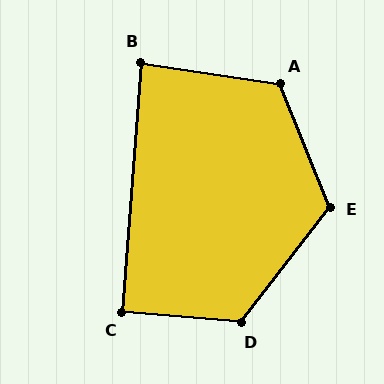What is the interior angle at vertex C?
Approximately 90 degrees (approximately right).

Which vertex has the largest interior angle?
D, at approximately 123 degrees.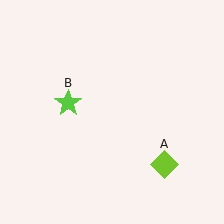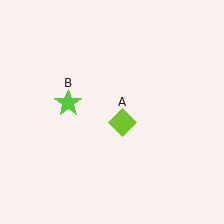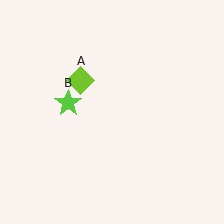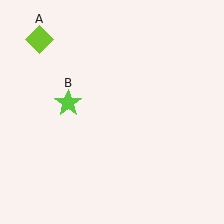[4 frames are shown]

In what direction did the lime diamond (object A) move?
The lime diamond (object A) moved up and to the left.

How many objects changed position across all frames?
1 object changed position: lime diamond (object A).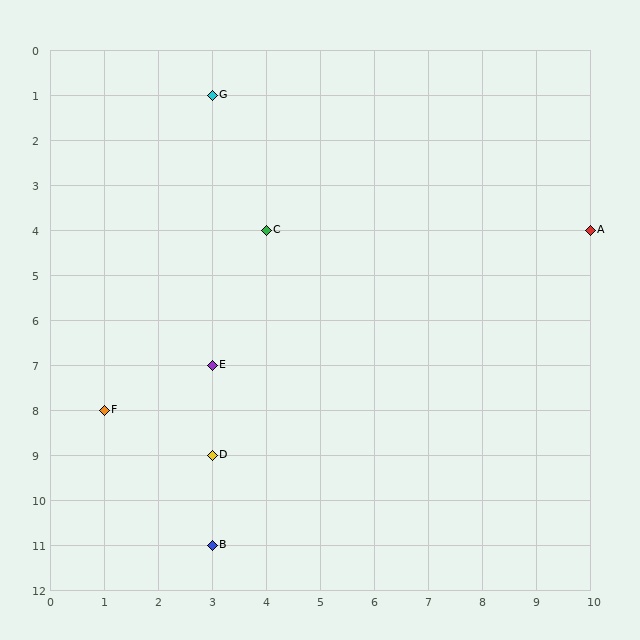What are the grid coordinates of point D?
Point D is at grid coordinates (3, 9).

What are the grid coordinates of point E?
Point E is at grid coordinates (3, 7).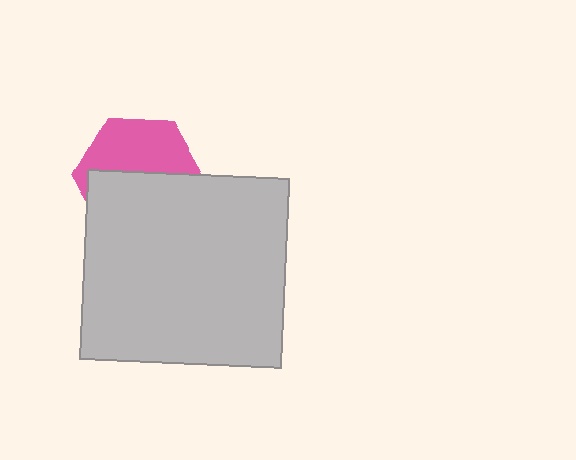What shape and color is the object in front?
The object in front is a light gray rectangle.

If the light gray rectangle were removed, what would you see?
You would see the complete pink hexagon.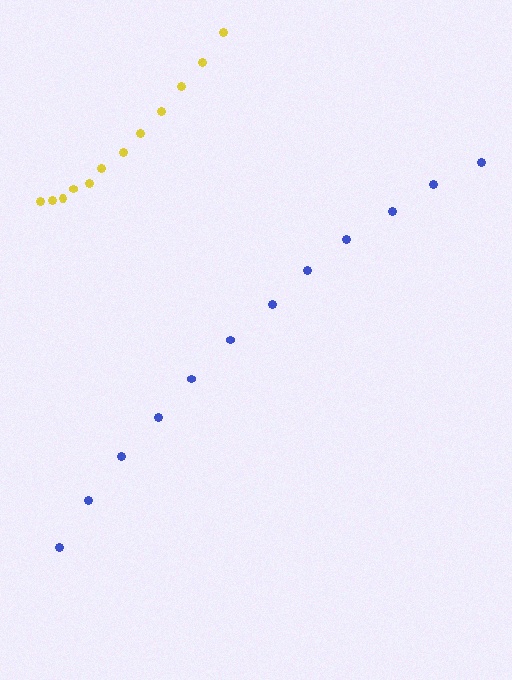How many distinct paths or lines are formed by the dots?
There are 2 distinct paths.